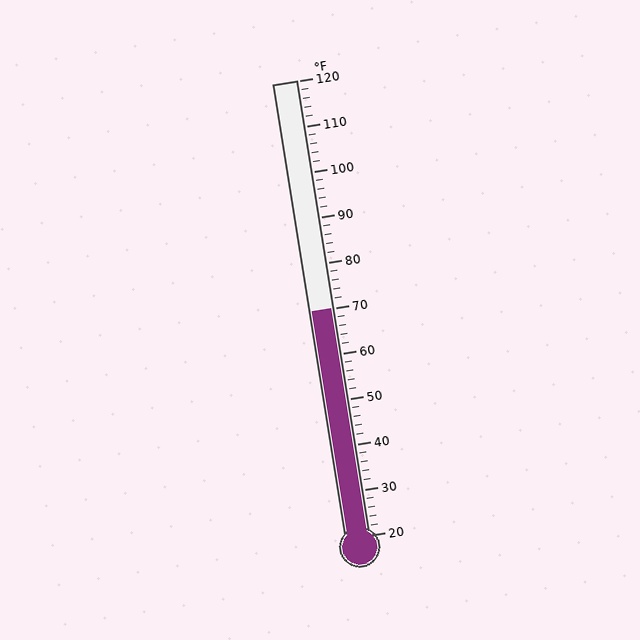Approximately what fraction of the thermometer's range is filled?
The thermometer is filled to approximately 50% of its range.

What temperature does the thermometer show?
The thermometer shows approximately 70°F.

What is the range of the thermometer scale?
The thermometer scale ranges from 20°F to 120°F.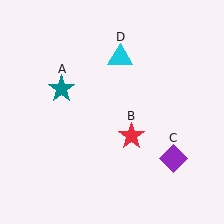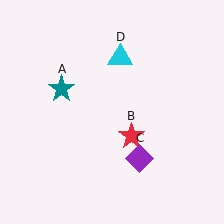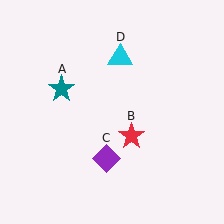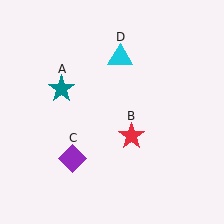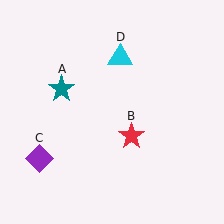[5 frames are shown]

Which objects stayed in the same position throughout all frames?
Teal star (object A) and red star (object B) and cyan triangle (object D) remained stationary.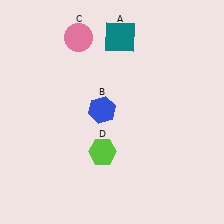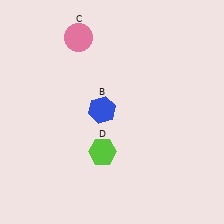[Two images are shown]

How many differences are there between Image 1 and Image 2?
There is 1 difference between the two images.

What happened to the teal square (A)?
The teal square (A) was removed in Image 2. It was in the top-right area of Image 1.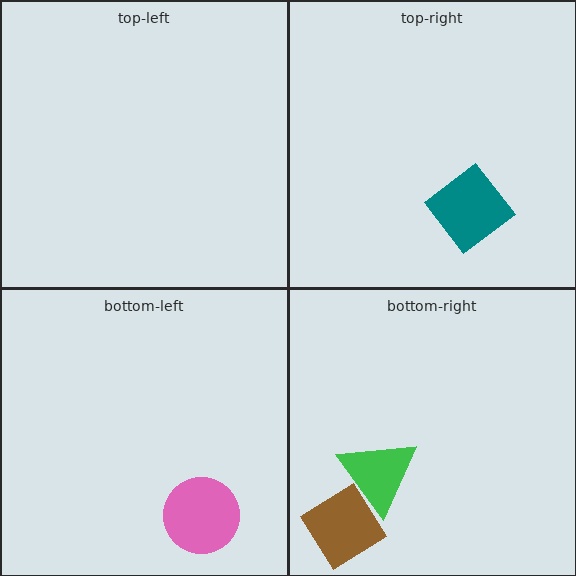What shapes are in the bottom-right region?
The green triangle, the brown diamond.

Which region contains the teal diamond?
The top-right region.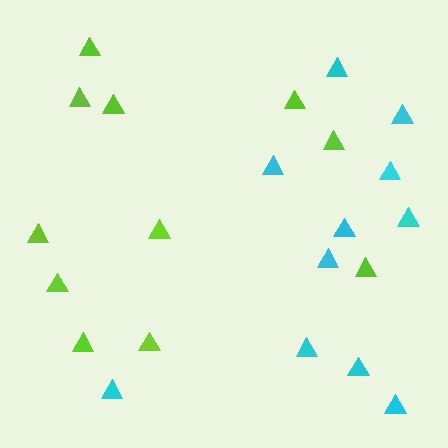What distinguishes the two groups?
There are 2 groups: one group of lime triangles (11) and one group of cyan triangles (11).